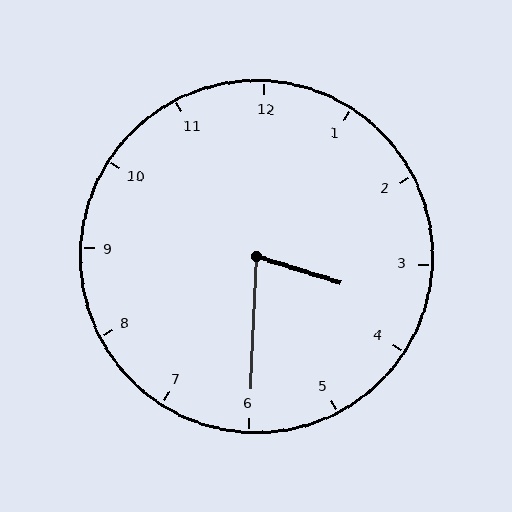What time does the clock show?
3:30.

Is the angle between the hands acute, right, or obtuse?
It is acute.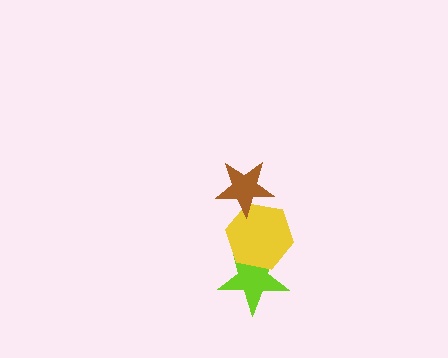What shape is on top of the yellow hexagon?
The brown star is on top of the yellow hexagon.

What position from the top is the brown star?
The brown star is 1st from the top.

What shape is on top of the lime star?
The yellow hexagon is on top of the lime star.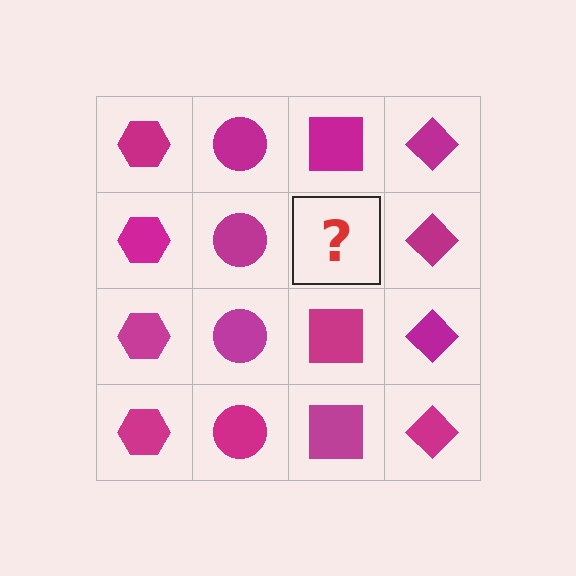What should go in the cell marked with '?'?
The missing cell should contain a magenta square.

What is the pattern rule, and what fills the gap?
The rule is that each column has a consistent shape. The gap should be filled with a magenta square.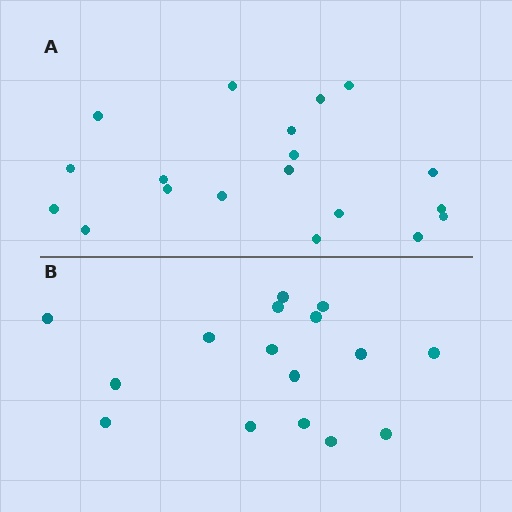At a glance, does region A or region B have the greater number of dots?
Region A (the top region) has more dots.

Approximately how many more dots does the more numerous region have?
Region A has just a few more — roughly 2 or 3 more dots than region B.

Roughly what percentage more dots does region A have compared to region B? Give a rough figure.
About 20% more.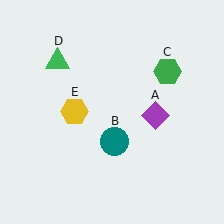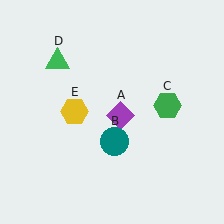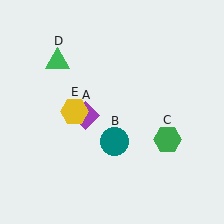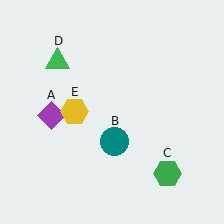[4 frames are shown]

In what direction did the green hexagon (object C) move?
The green hexagon (object C) moved down.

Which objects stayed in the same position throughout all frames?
Teal circle (object B) and green triangle (object D) and yellow hexagon (object E) remained stationary.